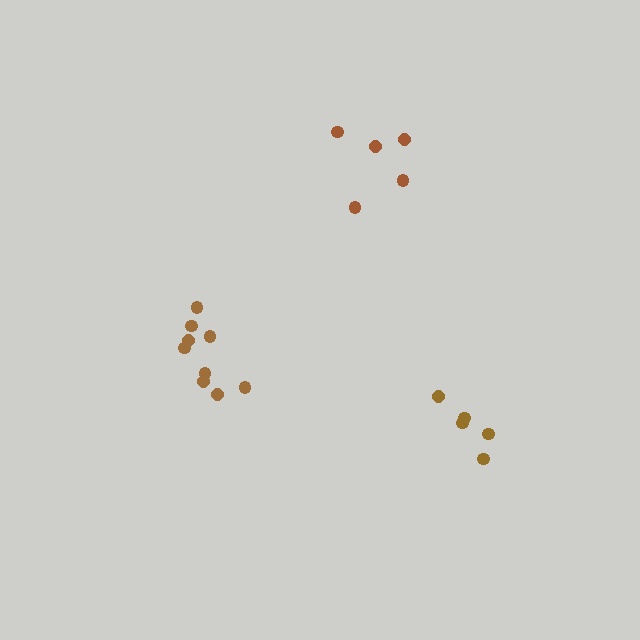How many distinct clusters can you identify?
There are 3 distinct clusters.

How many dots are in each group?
Group 1: 9 dots, Group 2: 5 dots, Group 3: 5 dots (19 total).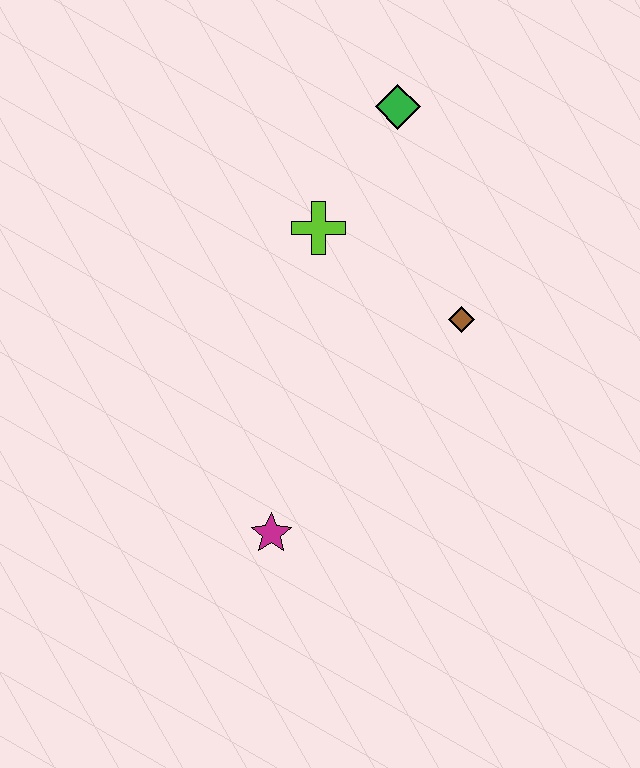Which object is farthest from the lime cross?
The magenta star is farthest from the lime cross.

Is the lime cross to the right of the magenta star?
Yes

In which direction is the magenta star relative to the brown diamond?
The magenta star is below the brown diamond.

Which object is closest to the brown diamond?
The lime cross is closest to the brown diamond.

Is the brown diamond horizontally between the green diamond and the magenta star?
No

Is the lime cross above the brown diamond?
Yes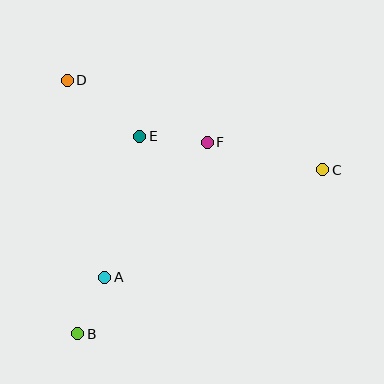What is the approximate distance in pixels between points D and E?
The distance between D and E is approximately 92 pixels.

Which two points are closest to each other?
Points A and B are closest to each other.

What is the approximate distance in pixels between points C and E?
The distance between C and E is approximately 186 pixels.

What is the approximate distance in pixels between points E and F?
The distance between E and F is approximately 68 pixels.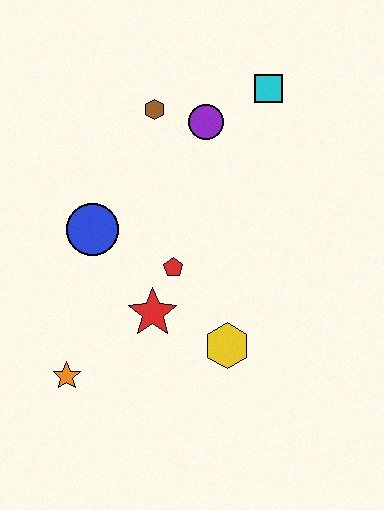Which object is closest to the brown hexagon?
The purple circle is closest to the brown hexagon.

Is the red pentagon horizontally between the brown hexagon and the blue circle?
No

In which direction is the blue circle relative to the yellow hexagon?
The blue circle is to the left of the yellow hexagon.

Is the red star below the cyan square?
Yes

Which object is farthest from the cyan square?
The orange star is farthest from the cyan square.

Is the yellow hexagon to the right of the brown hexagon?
Yes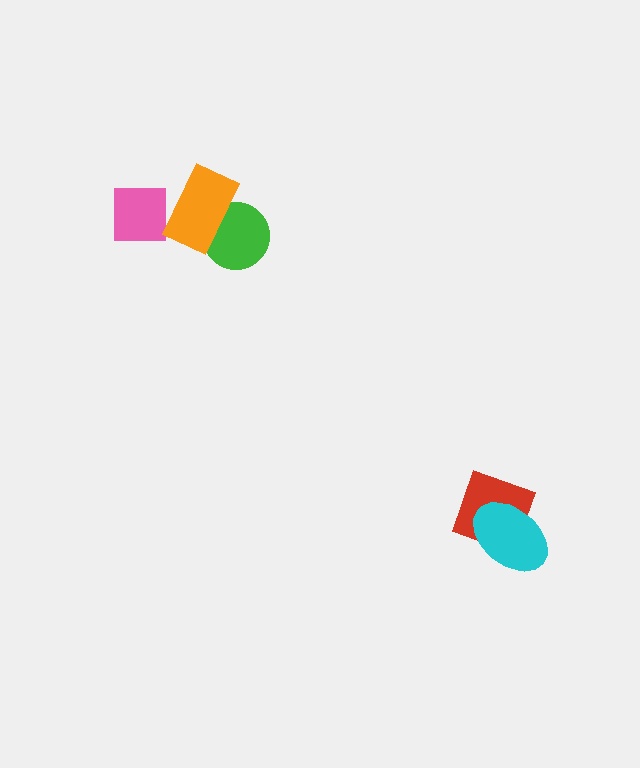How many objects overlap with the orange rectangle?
1 object overlaps with the orange rectangle.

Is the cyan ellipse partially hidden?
No, no other shape covers it.